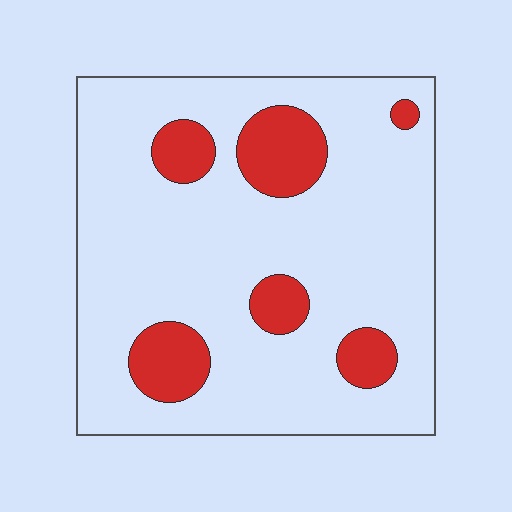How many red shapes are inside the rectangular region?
6.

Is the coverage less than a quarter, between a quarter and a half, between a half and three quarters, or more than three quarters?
Less than a quarter.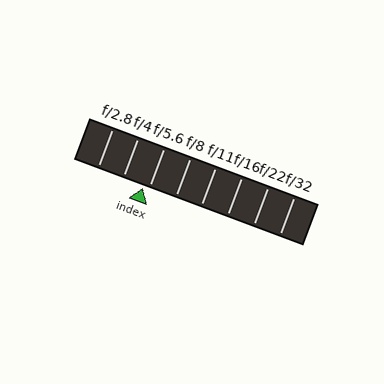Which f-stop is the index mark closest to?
The index mark is closest to f/5.6.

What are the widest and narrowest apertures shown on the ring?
The widest aperture shown is f/2.8 and the narrowest is f/32.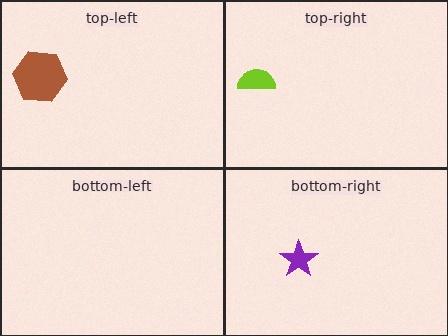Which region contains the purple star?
The bottom-right region.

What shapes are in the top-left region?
The brown hexagon.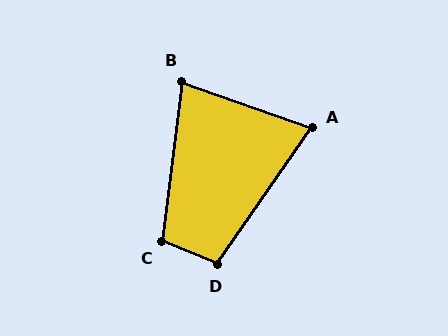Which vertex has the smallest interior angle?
A, at approximately 75 degrees.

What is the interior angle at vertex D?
Approximately 103 degrees (obtuse).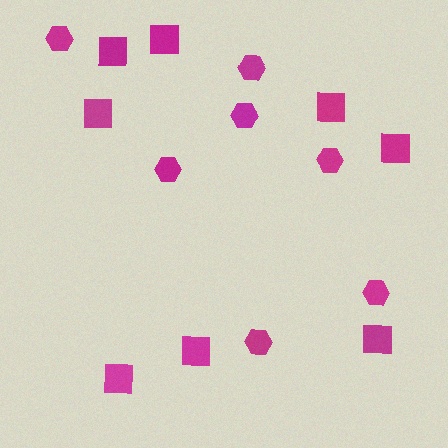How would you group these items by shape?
There are 2 groups: one group of hexagons (7) and one group of squares (8).